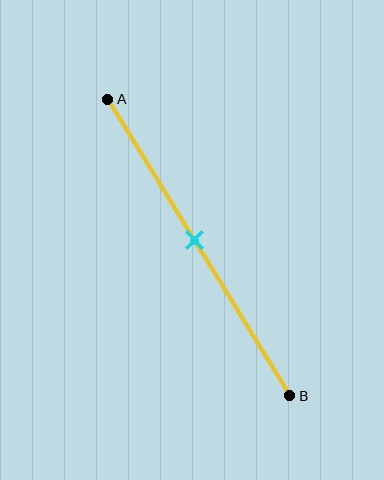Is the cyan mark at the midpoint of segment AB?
Yes, the mark is approximately at the midpoint.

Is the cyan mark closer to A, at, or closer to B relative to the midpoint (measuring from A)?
The cyan mark is approximately at the midpoint of segment AB.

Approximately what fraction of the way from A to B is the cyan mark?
The cyan mark is approximately 50% of the way from A to B.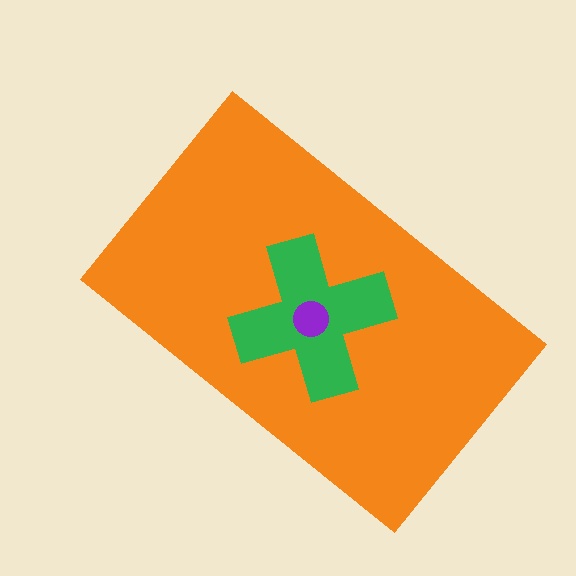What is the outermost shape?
The orange rectangle.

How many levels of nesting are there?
3.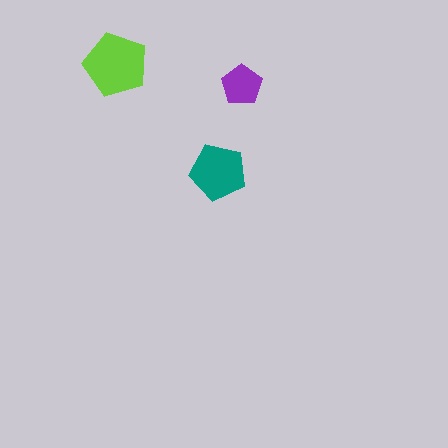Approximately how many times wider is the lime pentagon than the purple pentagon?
About 1.5 times wider.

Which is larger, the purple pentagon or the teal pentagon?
The teal one.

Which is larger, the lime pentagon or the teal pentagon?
The lime one.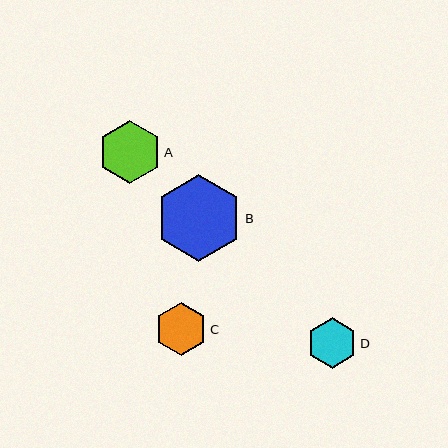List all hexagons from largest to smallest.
From largest to smallest: B, A, C, D.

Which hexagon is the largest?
Hexagon B is the largest with a size of approximately 87 pixels.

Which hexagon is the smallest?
Hexagon D is the smallest with a size of approximately 51 pixels.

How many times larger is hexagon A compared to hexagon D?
Hexagon A is approximately 1.2 times the size of hexagon D.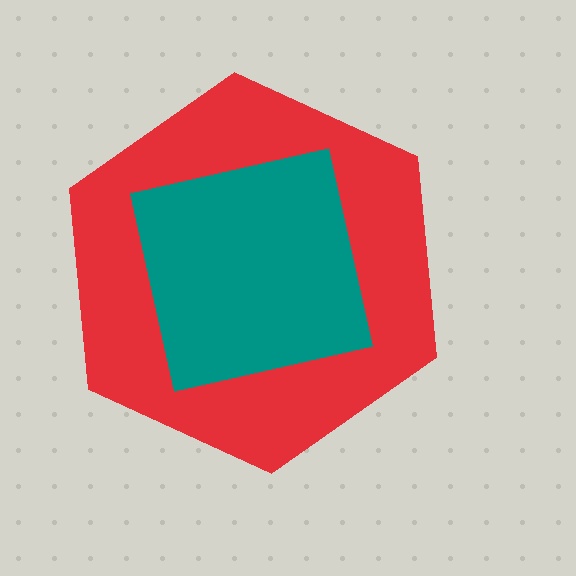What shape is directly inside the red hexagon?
The teal square.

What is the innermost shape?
The teal square.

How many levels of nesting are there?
2.